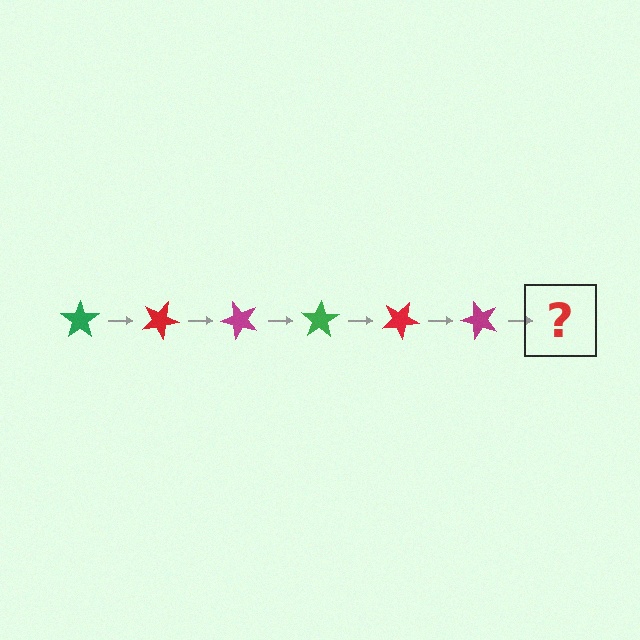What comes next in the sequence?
The next element should be a green star, rotated 150 degrees from the start.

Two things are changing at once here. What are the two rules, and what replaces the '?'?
The two rules are that it rotates 25 degrees each step and the color cycles through green, red, and magenta. The '?' should be a green star, rotated 150 degrees from the start.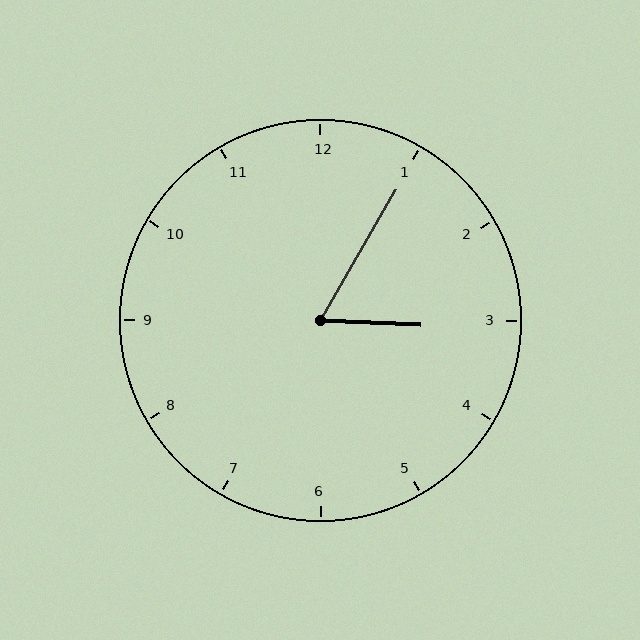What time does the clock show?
3:05.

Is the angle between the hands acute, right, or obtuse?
It is acute.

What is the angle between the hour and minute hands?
Approximately 62 degrees.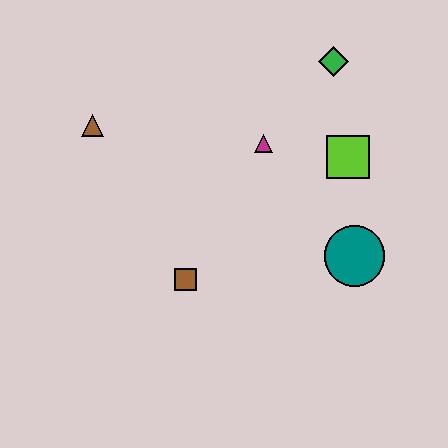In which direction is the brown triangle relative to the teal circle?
The brown triangle is to the left of the teal circle.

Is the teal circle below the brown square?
No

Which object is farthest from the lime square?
The brown triangle is farthest from the lime square.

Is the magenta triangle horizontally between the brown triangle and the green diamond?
Yes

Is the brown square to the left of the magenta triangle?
Yes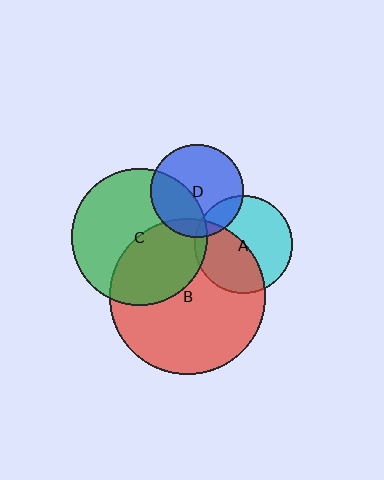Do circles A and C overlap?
Yes.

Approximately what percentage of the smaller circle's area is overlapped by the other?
Approximately 5%.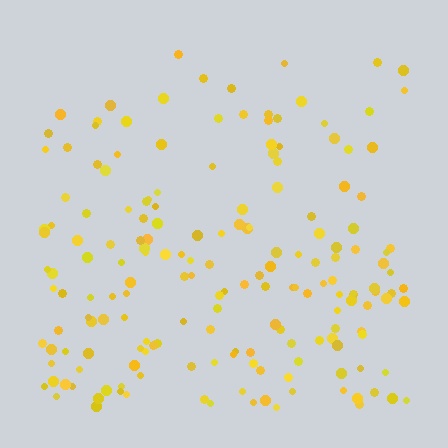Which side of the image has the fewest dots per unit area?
The top.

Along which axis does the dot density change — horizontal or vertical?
Vertical.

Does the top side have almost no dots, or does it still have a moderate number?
Still a moderate number, just noticeably fewer than the bottom.